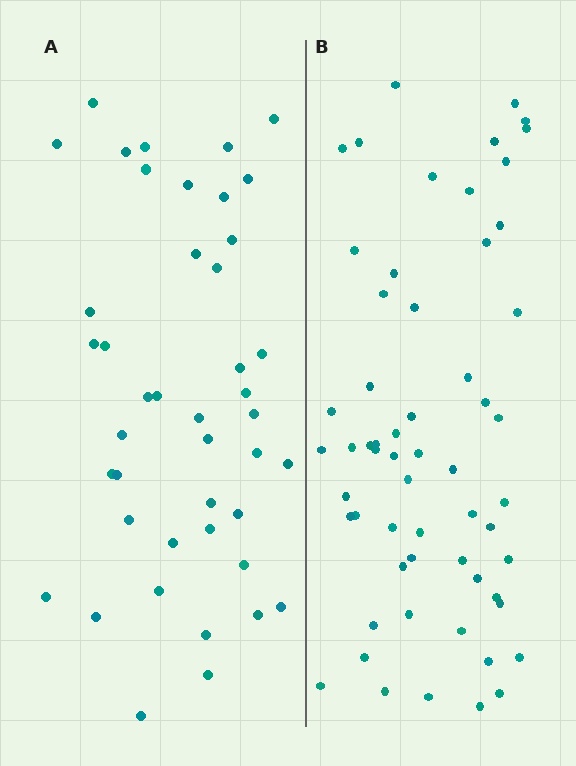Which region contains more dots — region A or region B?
Region B (the right region) has more dots.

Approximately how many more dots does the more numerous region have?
Region B has approximately 15 more dots than region A.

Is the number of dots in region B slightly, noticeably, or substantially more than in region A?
Region B has noticeably more, but not dramatically so. The ratio is roughly 1.4 to 1.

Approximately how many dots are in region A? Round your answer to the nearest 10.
About 40 dots. (The exact count is 43, which rounds to 40.)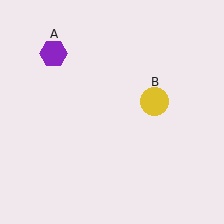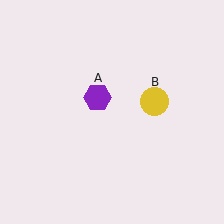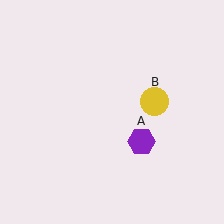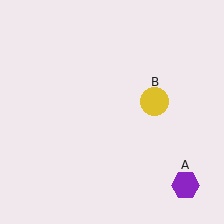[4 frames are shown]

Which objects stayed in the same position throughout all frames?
Yellow circle (object B) remained stationary.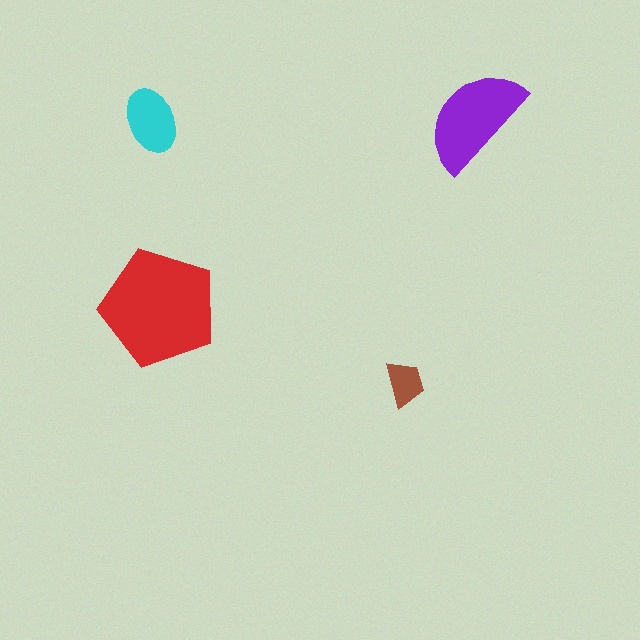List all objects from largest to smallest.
The red pentagon, the purple semicircle, the cyan ellipse, the brown trapezoid.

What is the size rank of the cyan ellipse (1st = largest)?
3rd.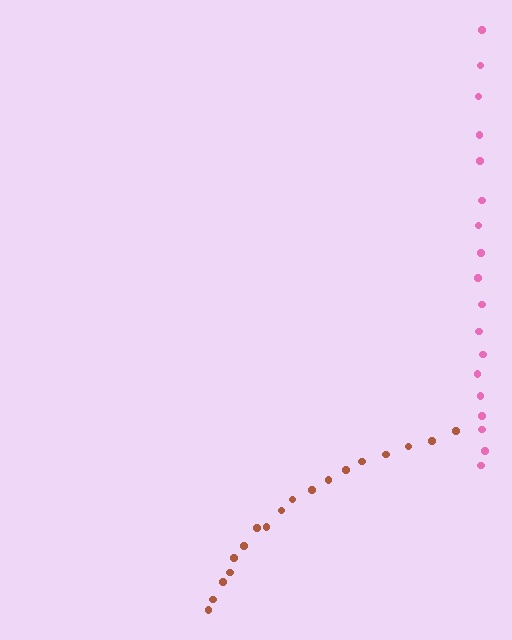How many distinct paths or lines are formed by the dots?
There are 2 distinct paths.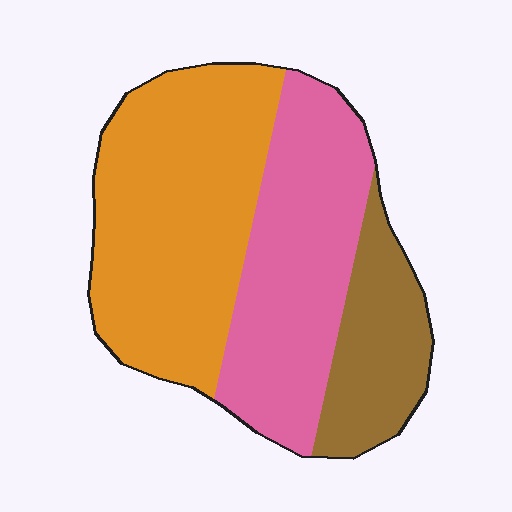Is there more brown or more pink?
Pink.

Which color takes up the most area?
Orange, at roughly 45%.